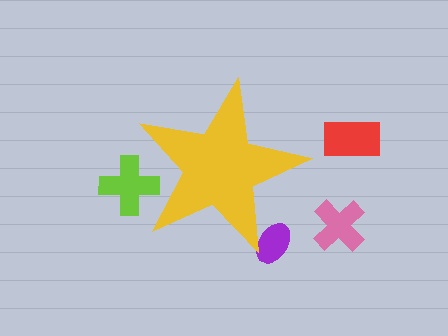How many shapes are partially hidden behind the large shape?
2 shapes are partially hidden.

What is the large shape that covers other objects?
A yellow star.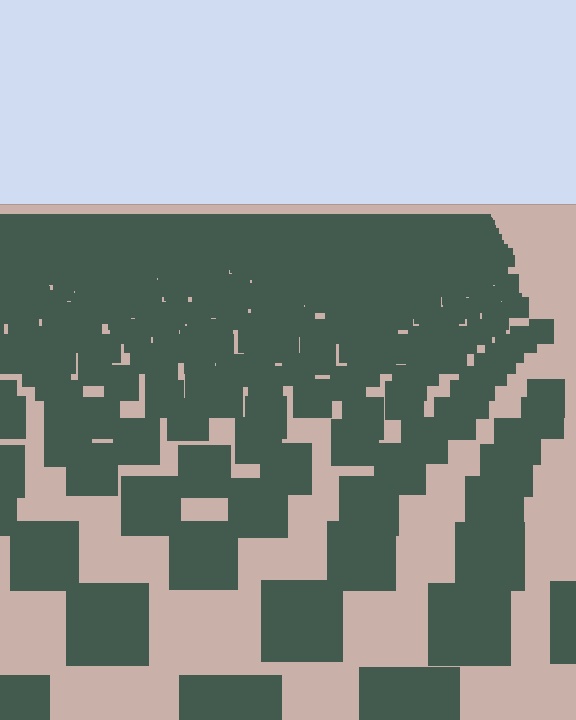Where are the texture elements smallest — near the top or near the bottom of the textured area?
Near the top.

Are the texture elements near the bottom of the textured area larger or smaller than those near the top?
Larger. Near the bottom, elements are closer to the viewer and appear at a bigger on-screen size.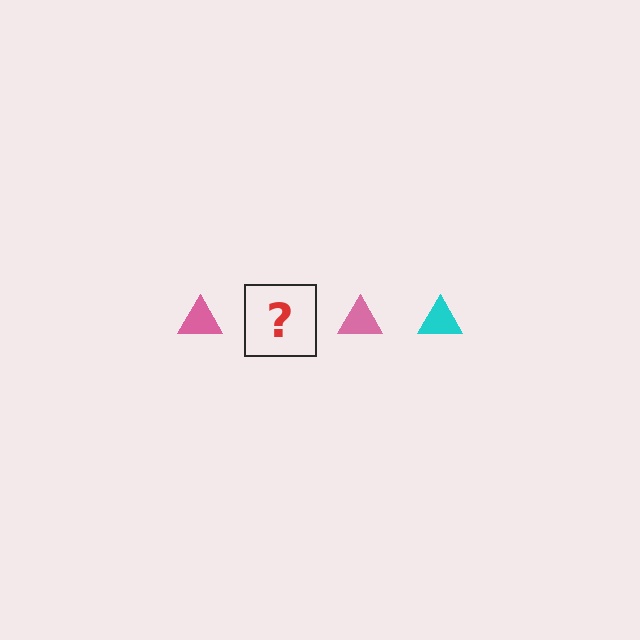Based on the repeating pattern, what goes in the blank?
The blank should be a cyan triangle.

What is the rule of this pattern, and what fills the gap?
The rule is that the pattern cycles through pink, cyan triangles. The gap should be filled with a cyan triangle.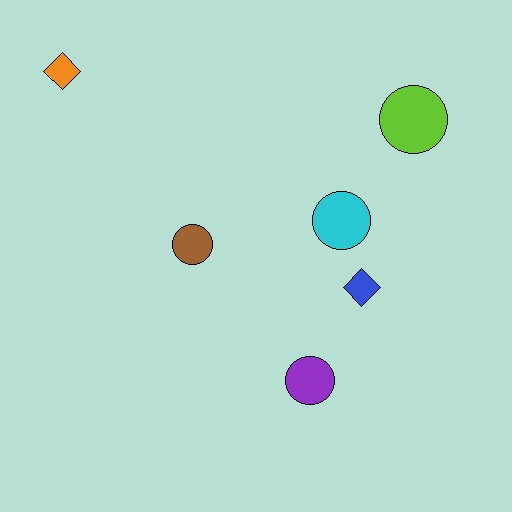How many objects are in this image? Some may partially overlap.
There are 6 objects.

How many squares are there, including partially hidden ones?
There are no squares.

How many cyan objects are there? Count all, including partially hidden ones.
There is 1 cyan object.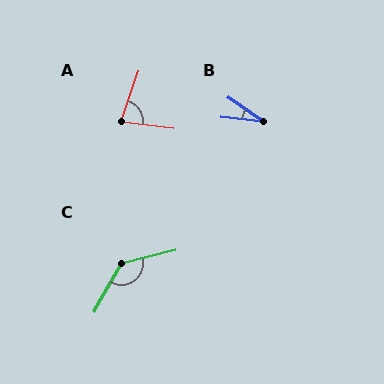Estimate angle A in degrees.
Approximately 77 degrees.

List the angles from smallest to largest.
B (28°), A (77°), C (133°).